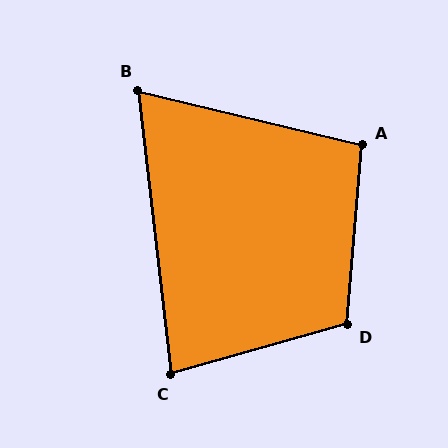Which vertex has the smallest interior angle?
B, at approximately 70 degrees.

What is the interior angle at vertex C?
Approximately 81 degrees (acute).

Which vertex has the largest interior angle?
D, at approximately 110 degrees.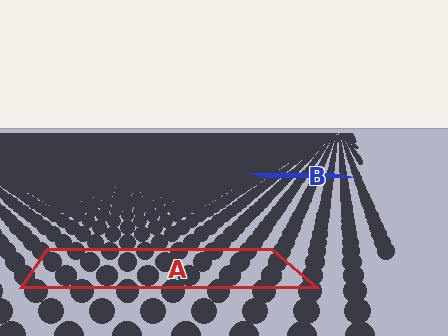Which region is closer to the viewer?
Region A is closer. The texture elements there are larger and more spread out.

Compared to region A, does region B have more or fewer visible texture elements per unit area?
Region B has more texture elements per unit area — they are packed more densely because it is farther away.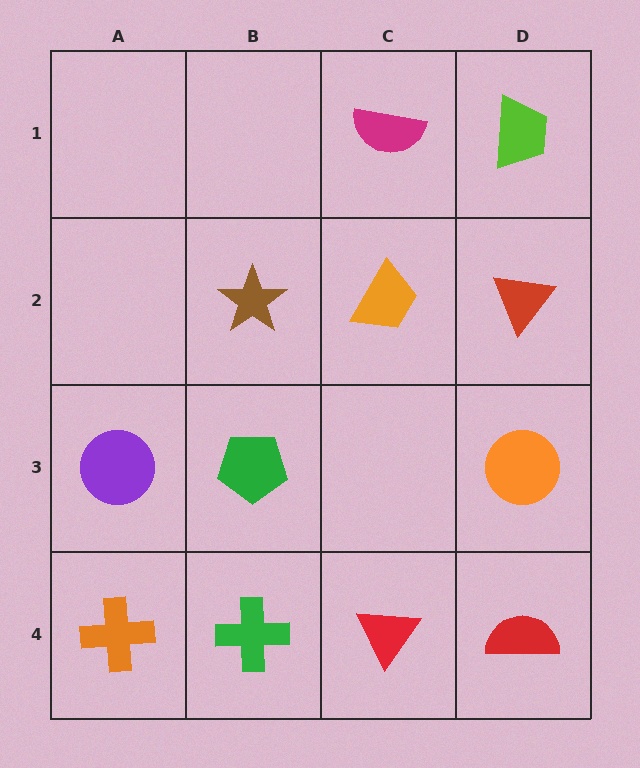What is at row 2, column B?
A brown star.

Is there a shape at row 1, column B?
No, that cell is empty.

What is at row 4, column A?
An orange cross.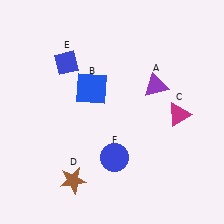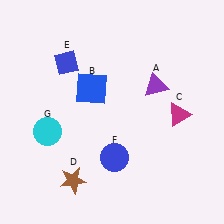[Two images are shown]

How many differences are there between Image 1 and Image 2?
There is 1 difference between the two images.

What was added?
A cyan circle (G) was added in Image 2.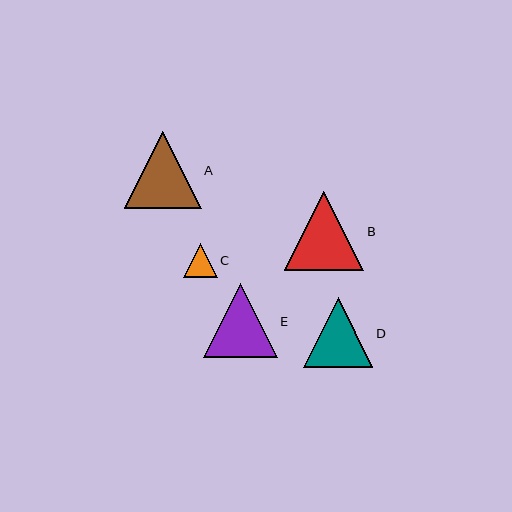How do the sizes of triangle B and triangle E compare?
Triangle B and triangle E are approximately the same size.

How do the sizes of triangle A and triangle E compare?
Triangle A and triangle E are approximately the same size.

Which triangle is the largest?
Triangle B is the largest with a size of approximately 79 pixels.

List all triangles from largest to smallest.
From largest to smallest: B, A, E, D, C.